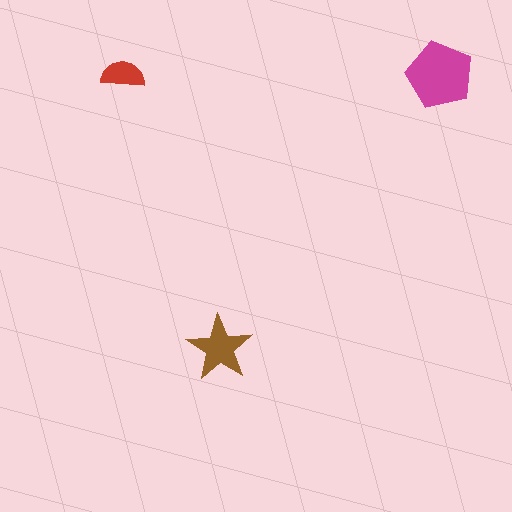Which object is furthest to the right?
The magenta pentagon is rightmost.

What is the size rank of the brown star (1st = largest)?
2nd.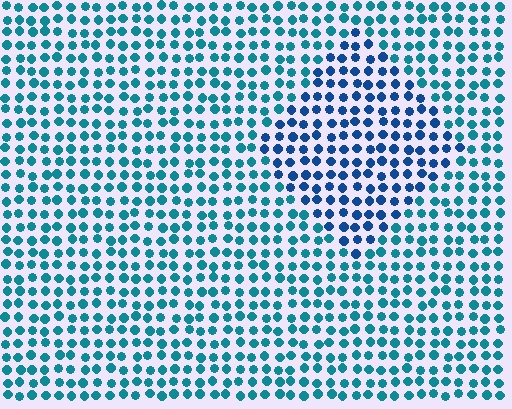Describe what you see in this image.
The image is filled with small teal elements in a uniform arrangement. A diamond-shaped region is visible where the elements are tinted to a slightly different hue, forming a subtle color boundary.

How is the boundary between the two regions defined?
The boundary is defined purely by a slight shift in hue (about 30 degrees). Spacing, size, and orientation are identical on both sides.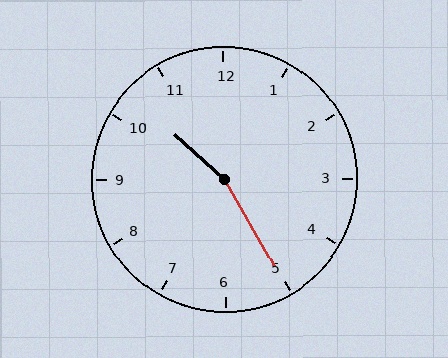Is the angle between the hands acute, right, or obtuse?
It is obtuse.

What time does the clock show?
10:25.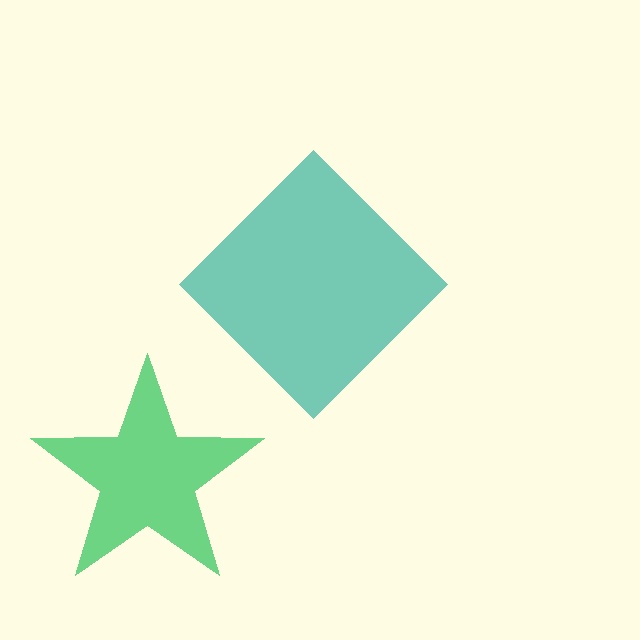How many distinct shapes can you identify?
There are 2 distinct shapes: a teal diamond, a green star.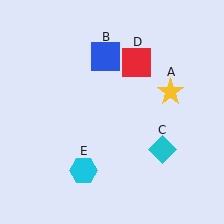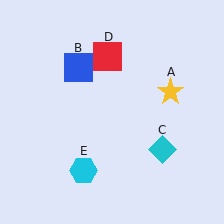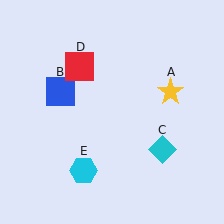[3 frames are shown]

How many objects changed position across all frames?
2 objects changed position: blue square (object B), red square (object D).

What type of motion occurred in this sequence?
The blue square (object B), red square (object D) rotated counterclockwise around the center of the scene.